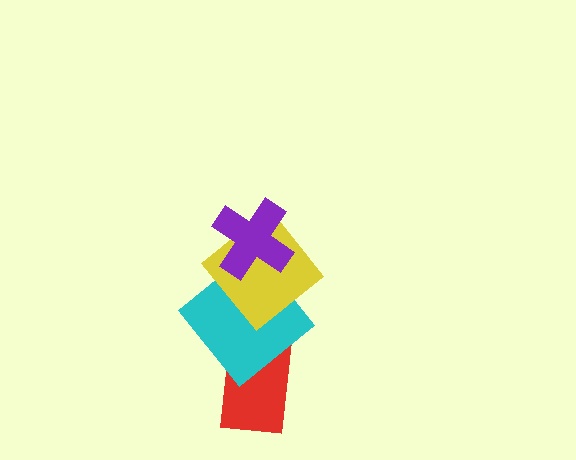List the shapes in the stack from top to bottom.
From top to bottom: the purple cross, the yellow diamond, the cyan diamond, the red rectangle.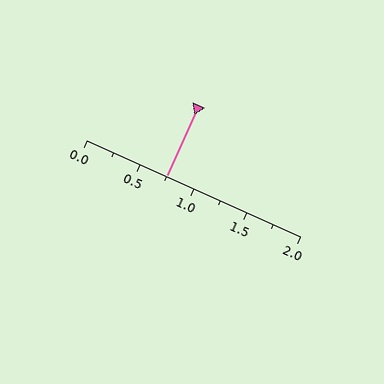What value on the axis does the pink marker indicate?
The marker indicates approximately 0.75.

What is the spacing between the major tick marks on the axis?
The major ticks are spaced 0.5 apart.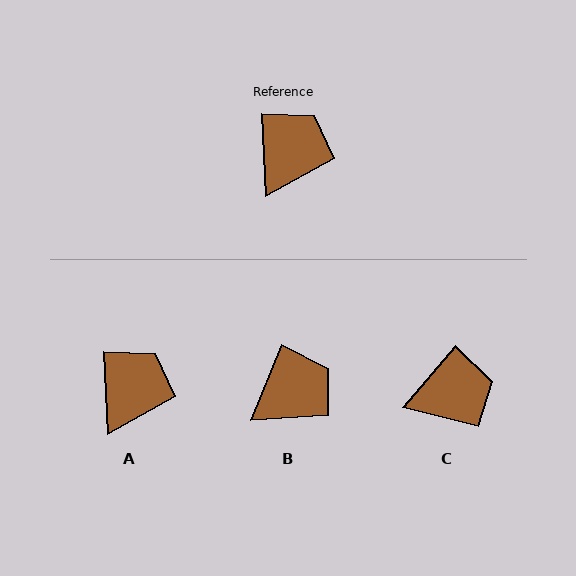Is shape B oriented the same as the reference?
No, it is off by about 25 degrees.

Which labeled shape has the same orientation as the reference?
A.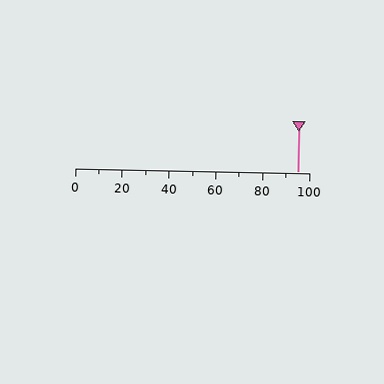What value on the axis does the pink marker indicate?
The marker indicates approximately 95.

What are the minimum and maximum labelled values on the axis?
The axis runs from 0 to 100.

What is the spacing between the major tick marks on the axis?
The major ticks are spaced 20 apart.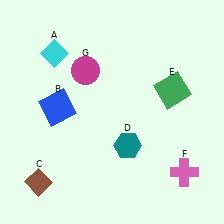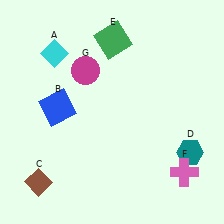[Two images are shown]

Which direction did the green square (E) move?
The green square (E) moved left.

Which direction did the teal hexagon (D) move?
The teal hexagon (D) moved right.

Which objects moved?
The objects that moved are: the teal hexagon (D), the green square (E).